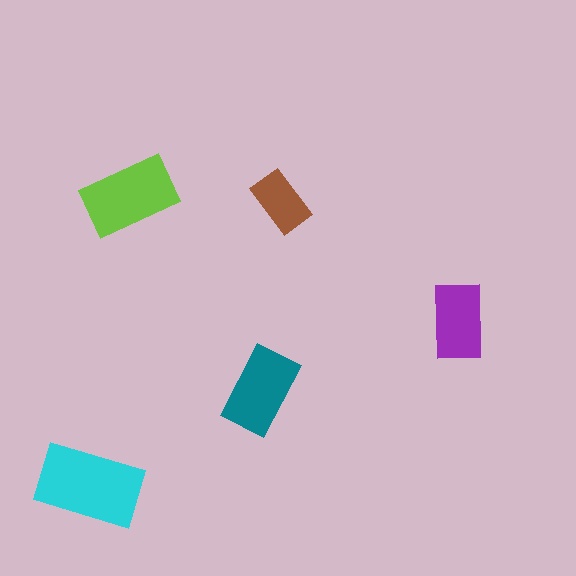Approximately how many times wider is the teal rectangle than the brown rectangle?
About 1.5 times wider.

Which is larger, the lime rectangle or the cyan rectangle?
The cyan one.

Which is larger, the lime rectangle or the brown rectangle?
The lime one.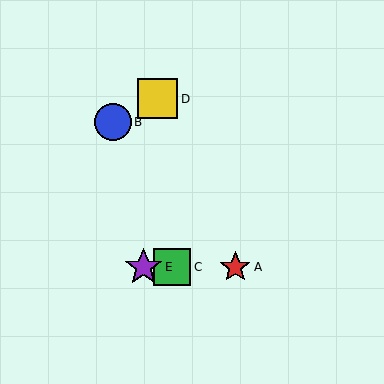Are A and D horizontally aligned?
No, A is at y≈267 and D is at y≈99.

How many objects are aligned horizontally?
3 objects (A, C, E) are aligned horizontally.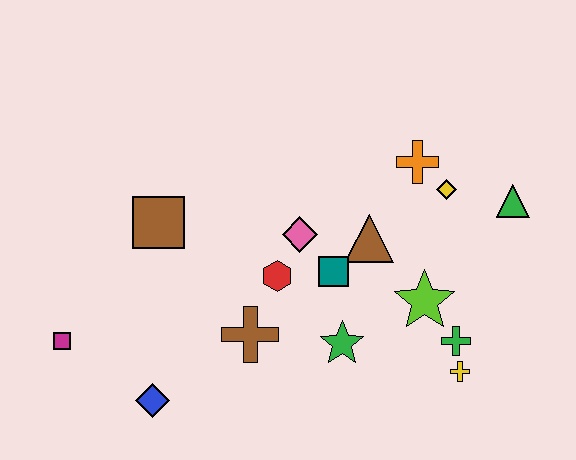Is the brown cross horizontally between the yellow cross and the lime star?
No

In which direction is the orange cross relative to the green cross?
The orange cross is above the green cross.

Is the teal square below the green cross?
No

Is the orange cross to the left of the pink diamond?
No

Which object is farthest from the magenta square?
The green triangle is farthest from the magenta square.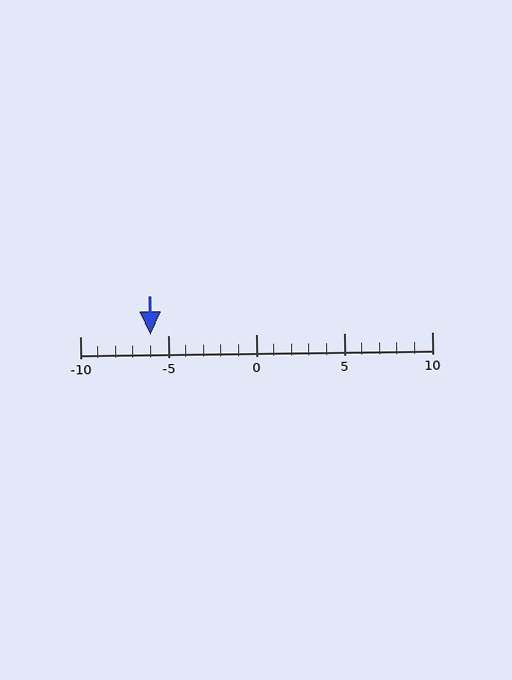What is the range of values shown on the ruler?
The ruler shows values from -10 to 10.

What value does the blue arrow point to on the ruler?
The blue arrow points to approximately -6.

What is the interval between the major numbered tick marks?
The major tick marks are spaced 5 units apart.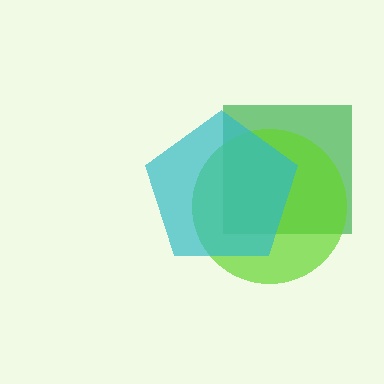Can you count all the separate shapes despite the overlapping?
Yes, there are 3 separate shapes.